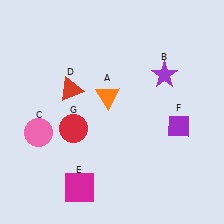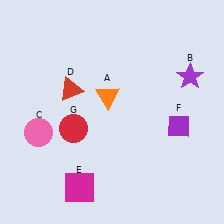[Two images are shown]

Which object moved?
The purple star (B) moved right.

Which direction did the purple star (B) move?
The purple star (B) moved right.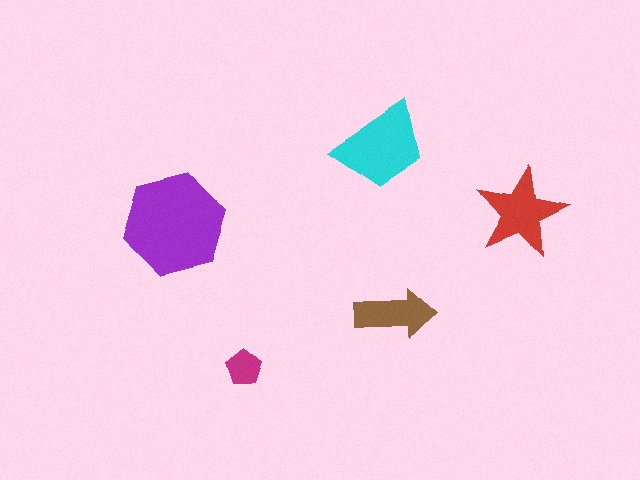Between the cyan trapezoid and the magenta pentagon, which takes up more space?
The cyan trapezoid.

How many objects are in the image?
There are 5 objects in the image.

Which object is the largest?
The purple hexagon.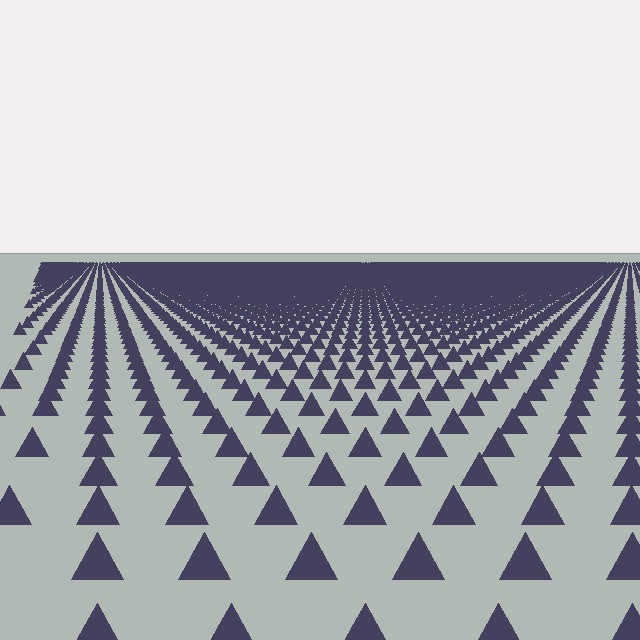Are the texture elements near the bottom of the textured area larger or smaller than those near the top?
Larger. Near the bottom, elements are closer to the viewer and appear at a bigger on-screen size.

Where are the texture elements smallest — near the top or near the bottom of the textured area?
Near the top.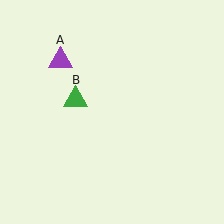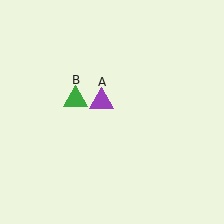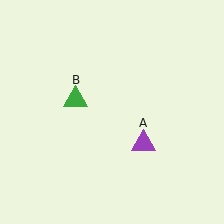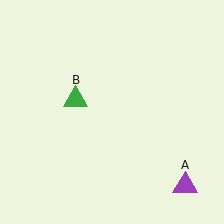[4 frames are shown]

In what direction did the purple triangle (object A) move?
The purple triangle (object A) moved down and to the right.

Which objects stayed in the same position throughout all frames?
Green triangle (object B) remained stationary.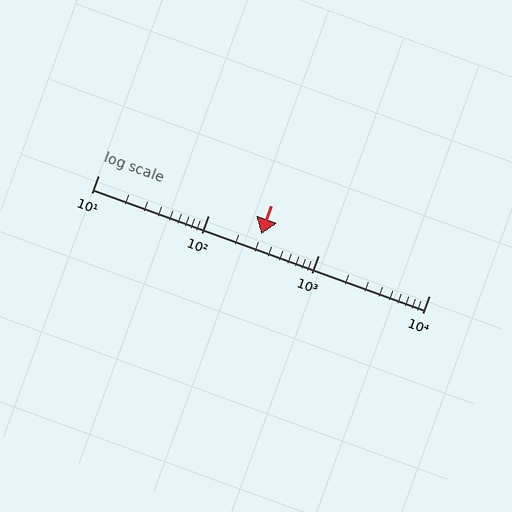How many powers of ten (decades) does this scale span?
The scale spans 3 decades, from 10 to 10000.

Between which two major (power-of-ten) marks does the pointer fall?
The pointer is between 100 and 1000.